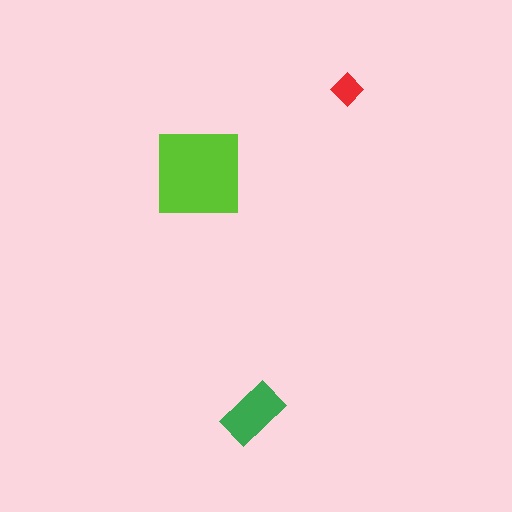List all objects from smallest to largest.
The red diamond, the green rectangle, the lime square.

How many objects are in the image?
There are 3 objects in the image.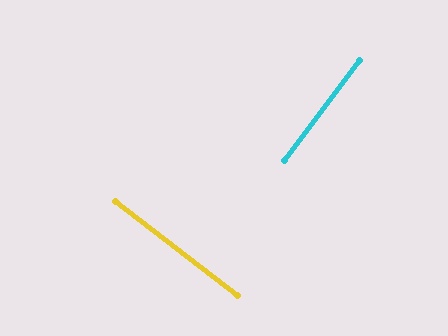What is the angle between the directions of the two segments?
Approximately 89 degrees.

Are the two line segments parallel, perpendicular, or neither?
Perpendicular — they meet at approximately 89°.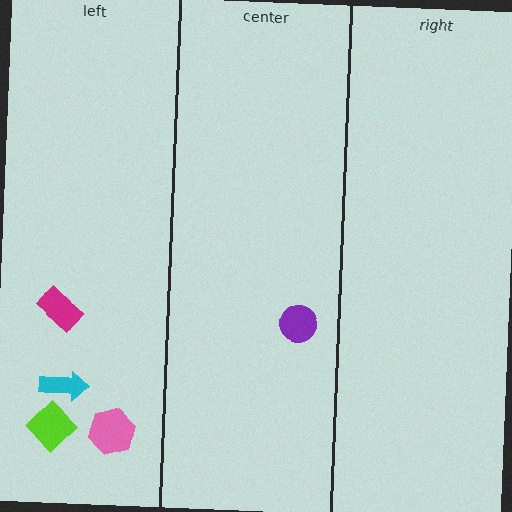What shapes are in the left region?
The cyan arrow, the pink hexagon, the lime diamond, the magenta rectangle.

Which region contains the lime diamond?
The left region.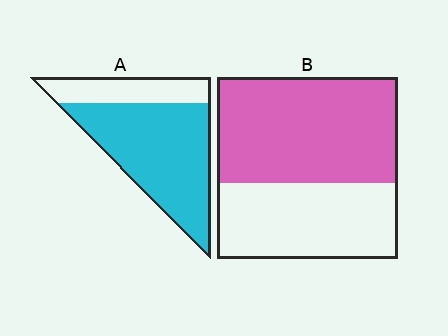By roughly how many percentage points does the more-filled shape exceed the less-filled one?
By roughly 15 percentage points (A over B).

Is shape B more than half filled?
Yes.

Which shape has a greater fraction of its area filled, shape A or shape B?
Shape A.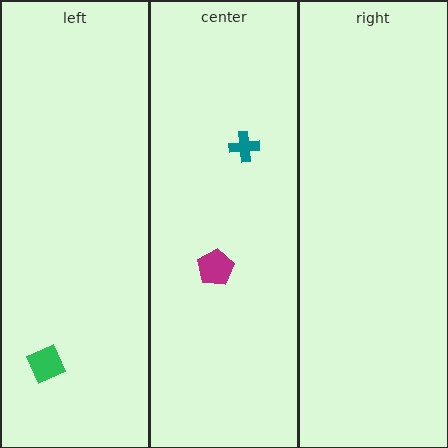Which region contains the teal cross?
The center region.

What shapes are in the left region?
The green diamond.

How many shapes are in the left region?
1.